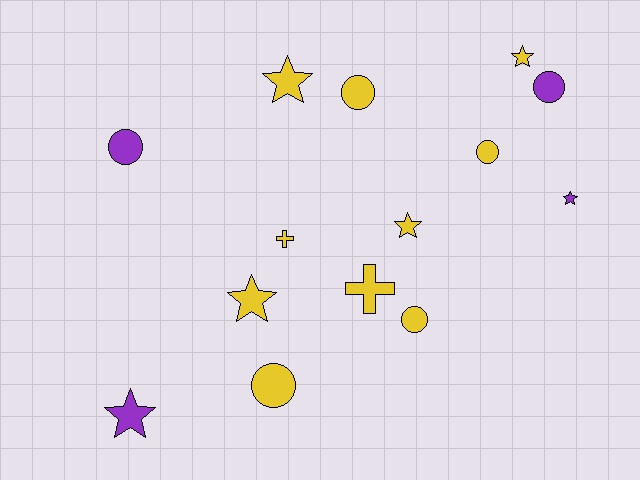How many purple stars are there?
There are 2 purple stars.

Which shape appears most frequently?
Star, with 6 objects.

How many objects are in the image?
There are 14 objects.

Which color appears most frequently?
Yellow, with 10 objects.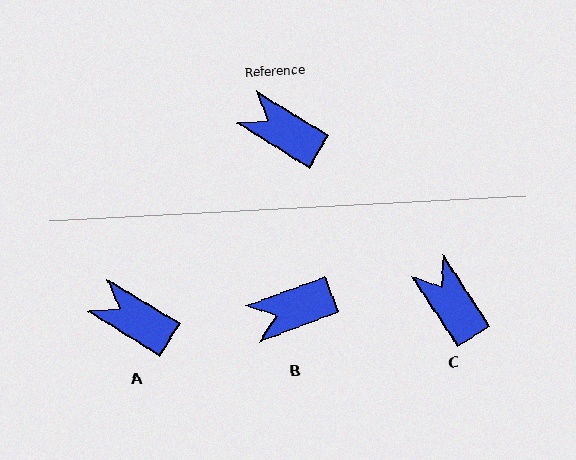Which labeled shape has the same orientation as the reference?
A.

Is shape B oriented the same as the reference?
No, it is off by about 52 degrees.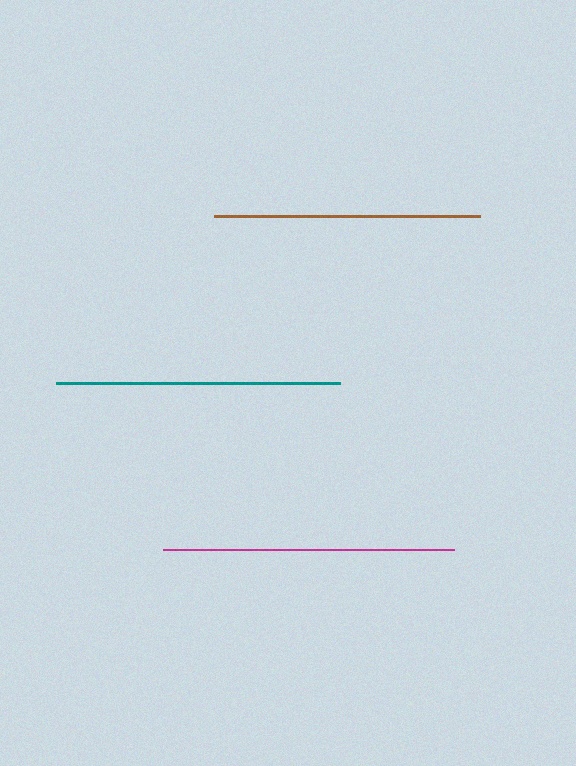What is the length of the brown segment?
The brown segment is approximately 266 pixels long.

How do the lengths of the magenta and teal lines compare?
The magenta and teal lines are approximately the same length.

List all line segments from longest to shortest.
From longest to shortest: magenta, teal, brown.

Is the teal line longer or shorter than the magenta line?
The magenta line is longer than the teal line.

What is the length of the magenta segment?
The magenta segment is approximately 291 pixels long.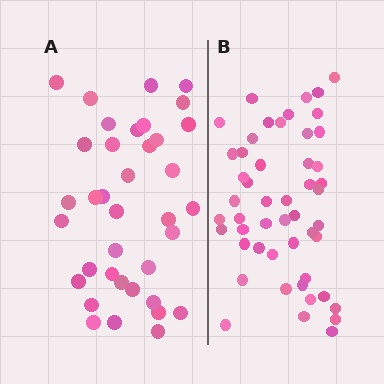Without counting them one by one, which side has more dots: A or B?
Region B (the right region) has more dots.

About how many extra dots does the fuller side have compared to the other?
Region B has approximately 15 more dots than region A.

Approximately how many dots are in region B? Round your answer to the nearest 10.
About 50 dots.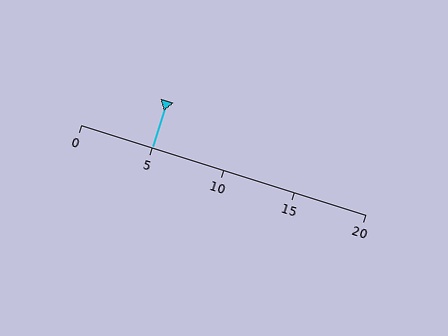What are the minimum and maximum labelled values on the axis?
The axis runs from 0 to 20.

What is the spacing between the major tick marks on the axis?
The major ticks are spaced 5 apart.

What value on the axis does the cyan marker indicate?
The marker indicates approximately 5.